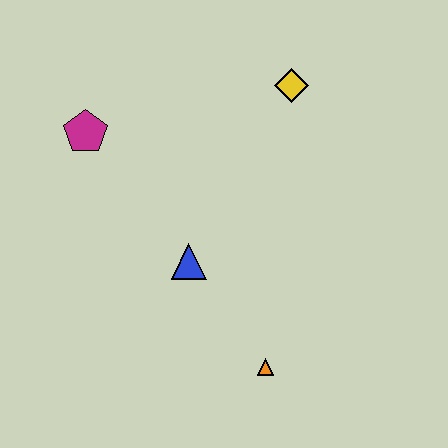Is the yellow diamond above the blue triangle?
Yes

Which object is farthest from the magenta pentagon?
The orange triangle is farthest from the magenta pentagon.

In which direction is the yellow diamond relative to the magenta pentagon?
The yellow diamond is to the right of the magenta pentagon.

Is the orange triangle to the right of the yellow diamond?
No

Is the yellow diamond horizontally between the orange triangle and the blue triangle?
No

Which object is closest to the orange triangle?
The blue triangle is closest to the orange triangle.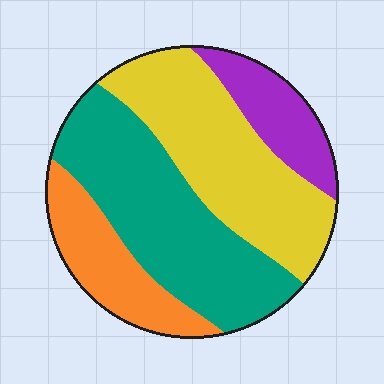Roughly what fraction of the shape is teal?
Teal takes up about three eighths (3/8) of the shape.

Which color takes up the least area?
Purple, at roughly 15%.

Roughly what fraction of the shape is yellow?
Yellow takes up about one third (1/3) of the shape.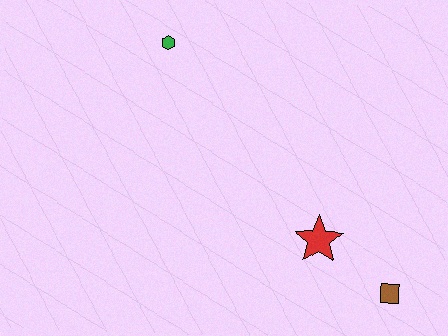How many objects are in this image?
There are 3 objects.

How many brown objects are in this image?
There is 1 brown object.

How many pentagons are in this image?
There are no pentagons.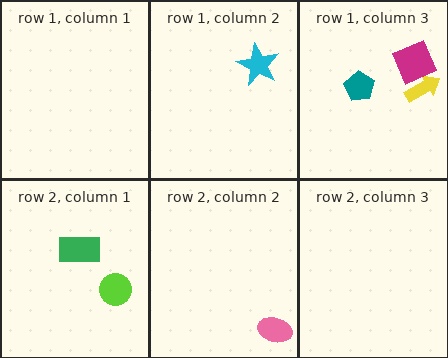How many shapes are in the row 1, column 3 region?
3.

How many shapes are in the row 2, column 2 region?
1.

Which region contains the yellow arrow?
The row 1, column 3 region.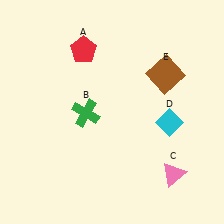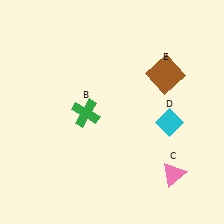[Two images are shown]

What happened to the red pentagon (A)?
The red pentagon (A) was removed in Image 2. It was in the top-left area of Image 1.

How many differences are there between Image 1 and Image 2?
There is 1 difference between the two images.